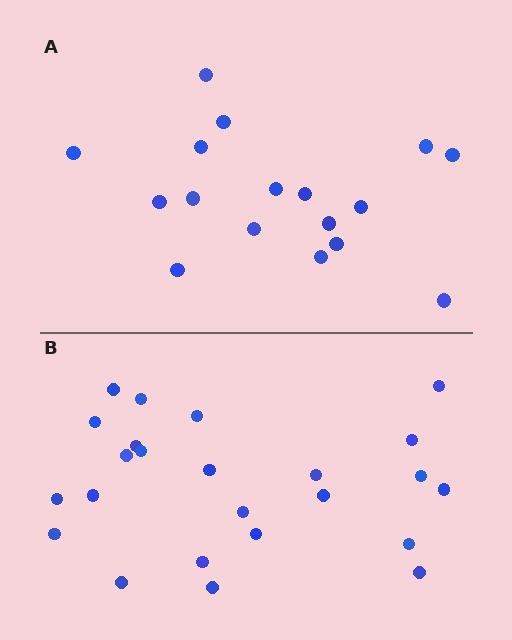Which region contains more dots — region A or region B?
Region B (the bottom region) has more dots.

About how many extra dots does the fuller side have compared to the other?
Region B has roughly 8 or so more dots than region A.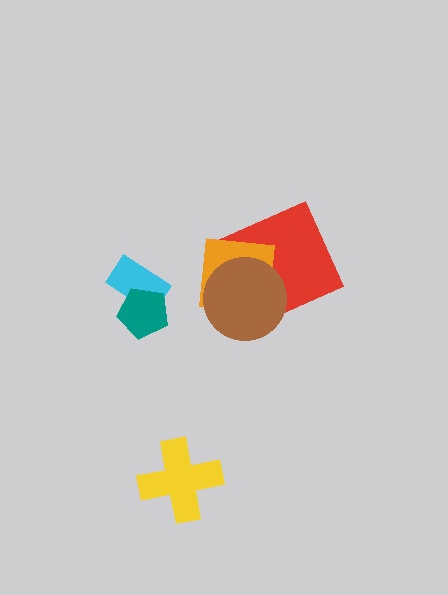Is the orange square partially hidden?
Yes, it is partially covered by another shape.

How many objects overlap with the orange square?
2 objects overlap with the orange square.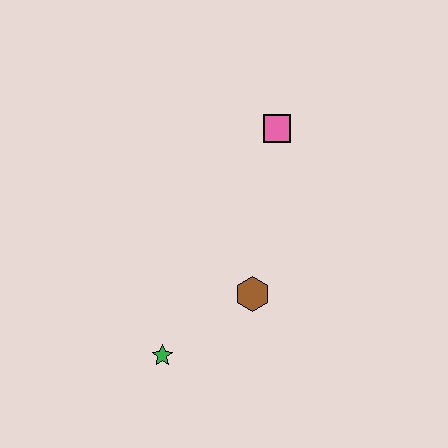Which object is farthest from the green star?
The pink square is farthest from the green star.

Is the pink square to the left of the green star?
No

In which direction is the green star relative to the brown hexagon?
The green star is to the left of the brown hexagon.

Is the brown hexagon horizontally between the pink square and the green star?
Yes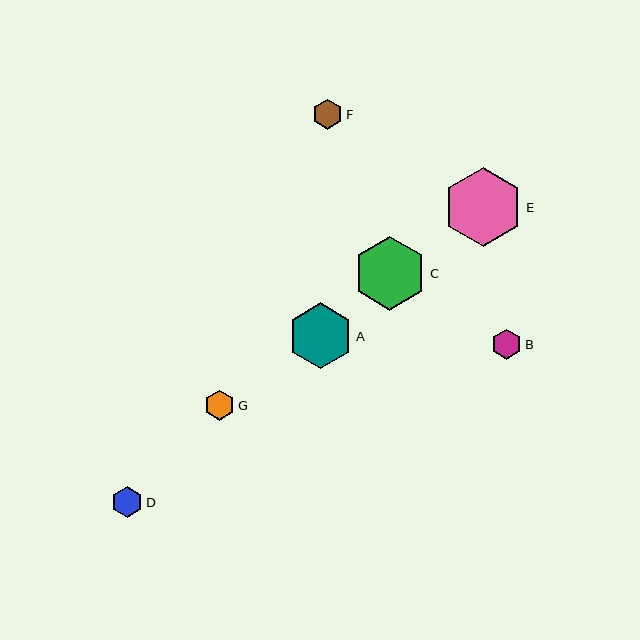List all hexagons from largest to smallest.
From largest to smallest: E, C, A, D, F, B, G.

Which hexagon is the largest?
Hexagon E is the largest with a size of approximately 79 pixels.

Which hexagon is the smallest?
Hexagon G is the smallest with a size of approximately 30 pixels.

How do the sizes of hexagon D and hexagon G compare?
Hexagon D and hexagon G are approximately the same size.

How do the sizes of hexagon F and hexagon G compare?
Hexagon F and hexagon G are approximately the same size.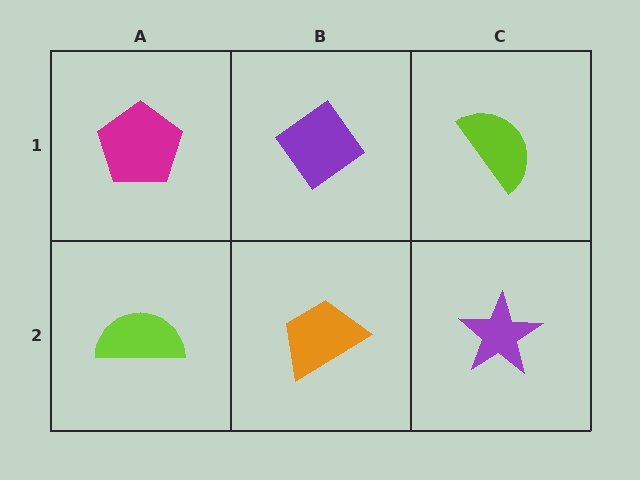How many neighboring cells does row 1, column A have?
2.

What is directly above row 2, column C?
A lime semicircle.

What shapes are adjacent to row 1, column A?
A lime semicircle (row 2, column A), a purple diamond (row 1, column B).